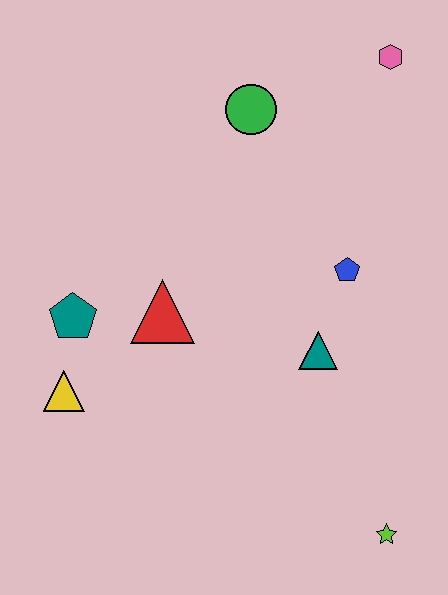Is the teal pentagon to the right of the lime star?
No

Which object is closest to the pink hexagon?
The green circle is closest to the pink hexagon.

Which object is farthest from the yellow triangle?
The pink hexagon is farthest from the yellow triangle.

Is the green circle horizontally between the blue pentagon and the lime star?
No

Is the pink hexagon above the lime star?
Yes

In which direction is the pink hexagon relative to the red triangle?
The pink hexagon is above the red triangle.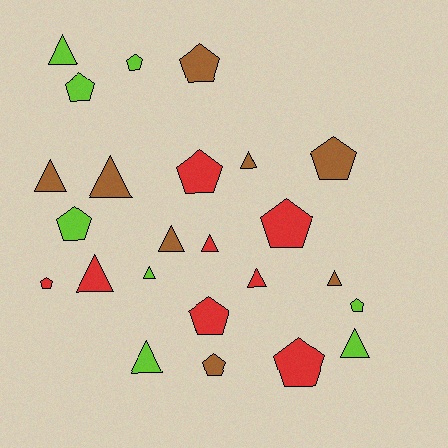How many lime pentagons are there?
There are 4 lime pentagons.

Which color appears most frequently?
Brown, with 8 objects.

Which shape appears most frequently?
Pentagon, with 12 objects.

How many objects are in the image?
There are 24 objects.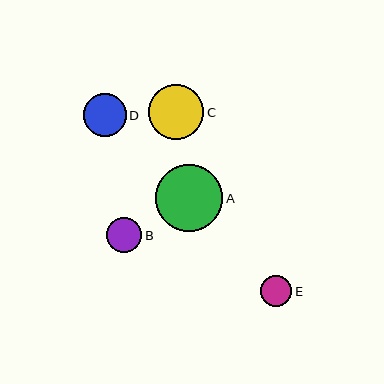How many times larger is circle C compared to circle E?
Circle C is approximately 1.8 times the size of circle E.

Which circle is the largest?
Circle A is the largest with a size of approximately 67 pixels.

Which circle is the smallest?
Circle E is the smallest with a size of approximately 31 pixels.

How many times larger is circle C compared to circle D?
Circle C is approximately 1.3 times the size of circle D.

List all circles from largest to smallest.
From largest to smallest: A, C, D, B, E.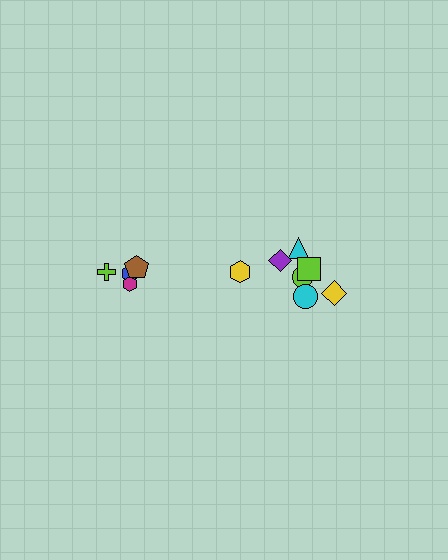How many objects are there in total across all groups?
There are 11 objects.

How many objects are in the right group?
There are 7 objects.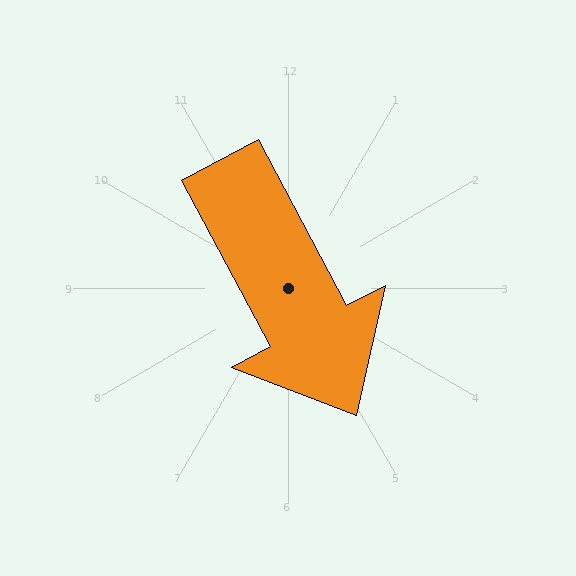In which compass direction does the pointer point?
Southeast.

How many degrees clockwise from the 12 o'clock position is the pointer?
Approximately 152 degrees.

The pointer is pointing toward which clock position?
Roughly 5 o'clock.